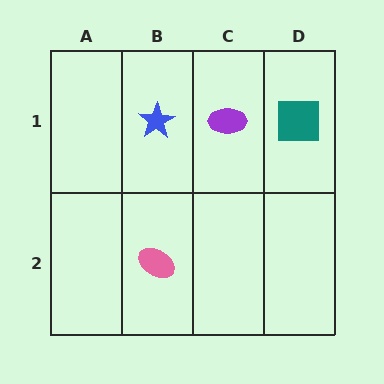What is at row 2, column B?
A pink ellipse.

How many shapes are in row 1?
3 shapes.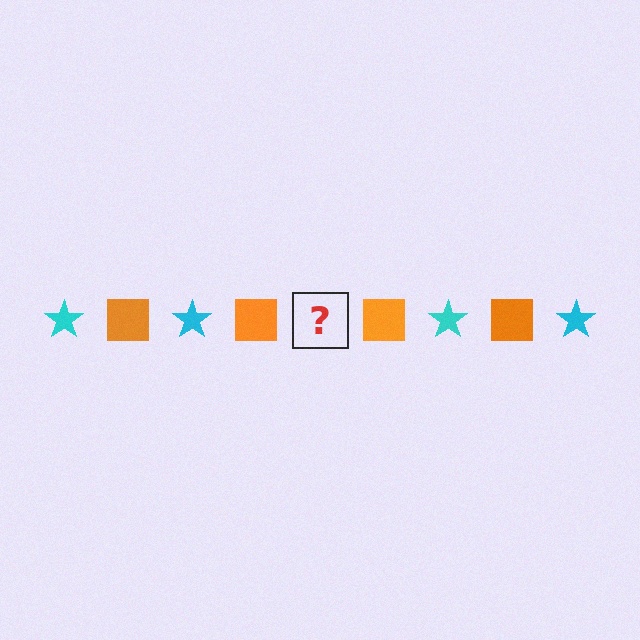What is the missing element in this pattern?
The missing element is a cyan star.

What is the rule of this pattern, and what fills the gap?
The rule is that the pattern alternates between cyan star and orange square. The gap should be filled with a cyan star.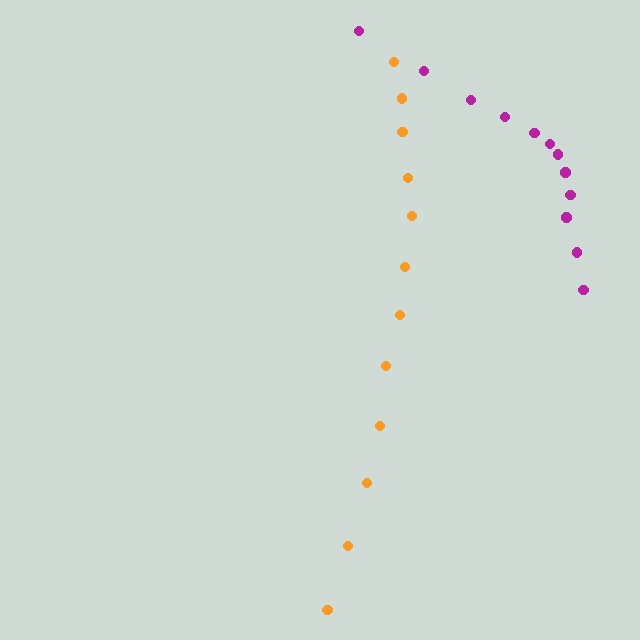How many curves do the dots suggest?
There are 2 distinct paths.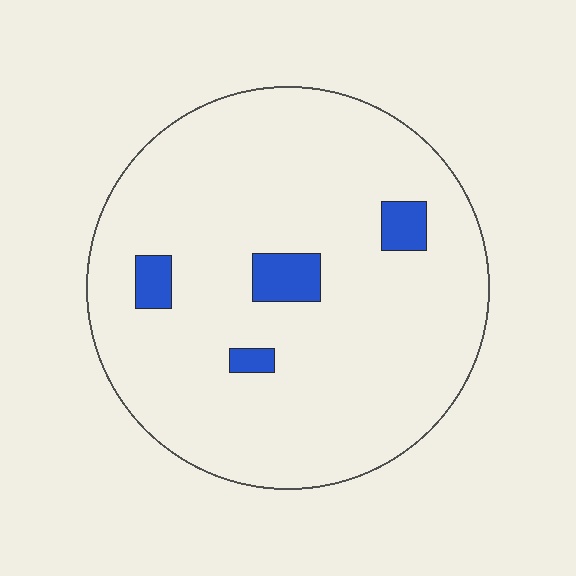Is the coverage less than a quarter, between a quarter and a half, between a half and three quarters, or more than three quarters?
Less than a quarter.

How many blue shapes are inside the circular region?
4.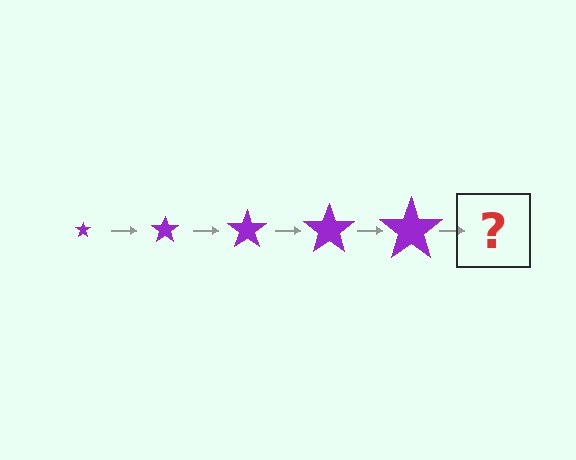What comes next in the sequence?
The next element should be a purple star, larger than the previous one.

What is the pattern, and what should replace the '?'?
The pattern is that the star gets progressively larger each step. The '?' should be a purple star, larger than the previous one.